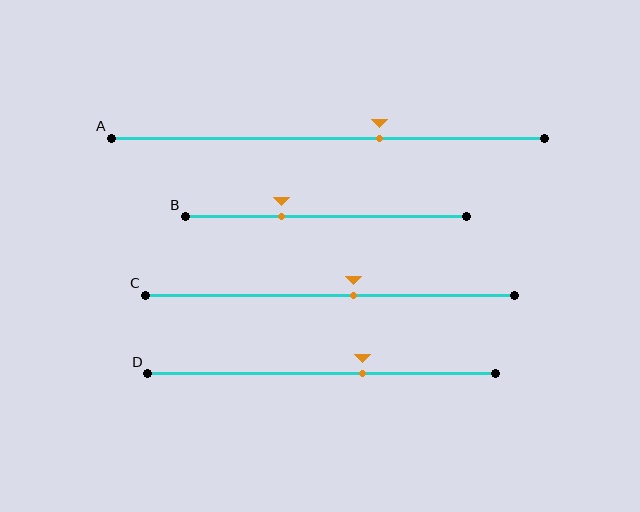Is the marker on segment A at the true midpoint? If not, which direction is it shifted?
No, the marker on segment A is shifted to the right by about 12% of the segment length.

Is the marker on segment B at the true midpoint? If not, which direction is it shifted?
No, the marker on segment B is shifted to the left by about 16% of the segment length.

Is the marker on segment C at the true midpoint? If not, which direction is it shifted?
No, the marker on segment C is shifted to the right by about 6% of the segment length.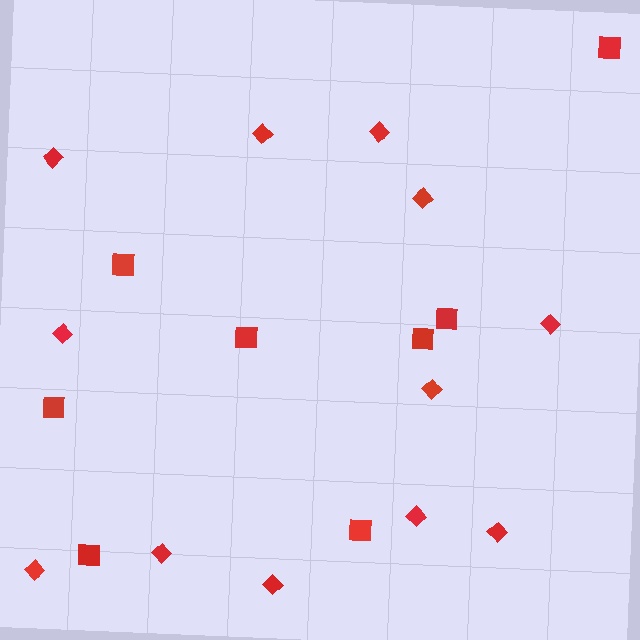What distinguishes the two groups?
There are 2 groups: one group of diamonds (12) and one group of squares (8).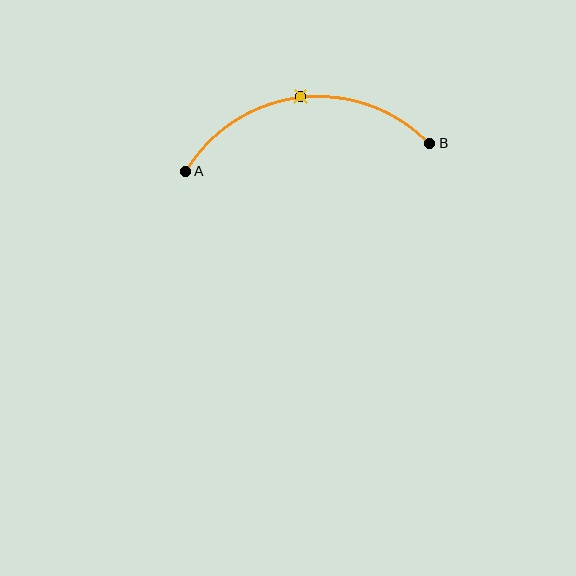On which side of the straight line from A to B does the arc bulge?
The arc bulges above the straight line connecting A and B.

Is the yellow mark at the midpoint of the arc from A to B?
Yes. The yellow mark lies on the arc at equal arc-length from both A and B — it is the arc midpoint.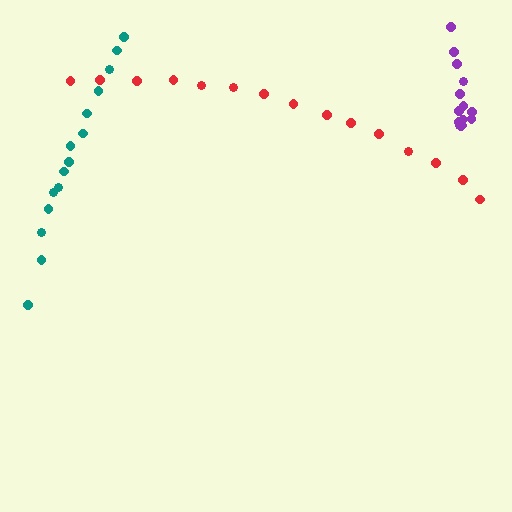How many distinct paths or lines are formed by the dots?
There are 3 distinct paths.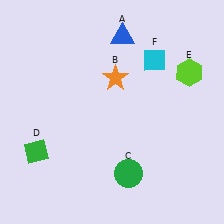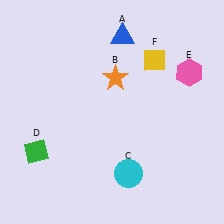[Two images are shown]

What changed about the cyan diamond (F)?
In Image 1, F is cyan. In Image 2, it changed to yellow.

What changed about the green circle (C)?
In Image 1, C is green. In Image 2, it changed to cyan.